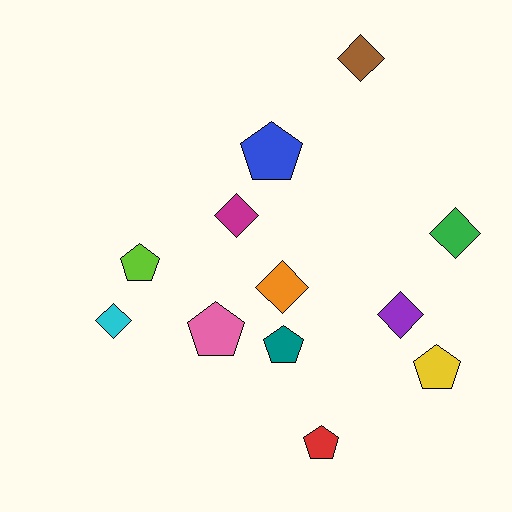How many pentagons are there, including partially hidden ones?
There are 6 pentagons.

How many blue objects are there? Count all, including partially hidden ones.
There is 1 blue object.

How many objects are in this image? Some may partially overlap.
There are 12 objects.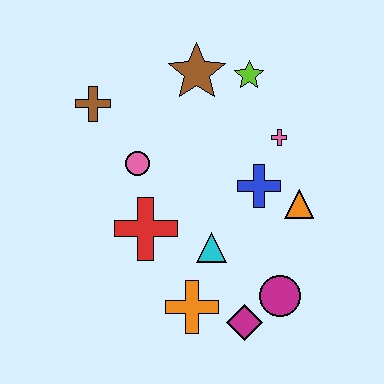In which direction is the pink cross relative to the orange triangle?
The pink cross is above the orange triangle.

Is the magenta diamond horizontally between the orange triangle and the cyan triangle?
Yes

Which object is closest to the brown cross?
The pink circle is closest to the brown cross.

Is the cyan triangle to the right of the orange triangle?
No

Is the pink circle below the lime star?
Yes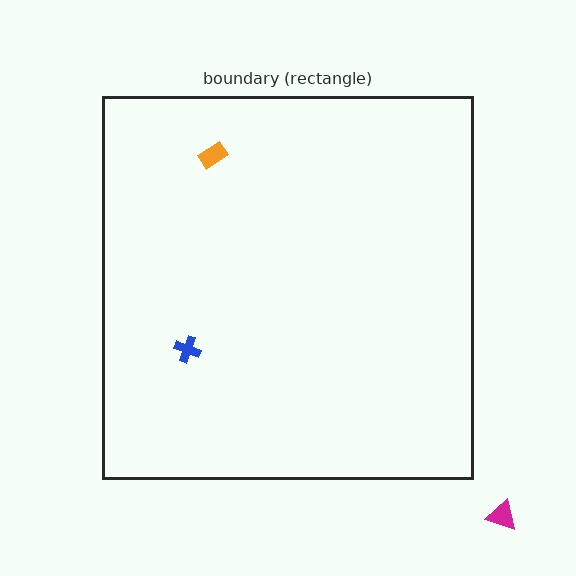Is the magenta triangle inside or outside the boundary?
Outside.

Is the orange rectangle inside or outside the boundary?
Inside.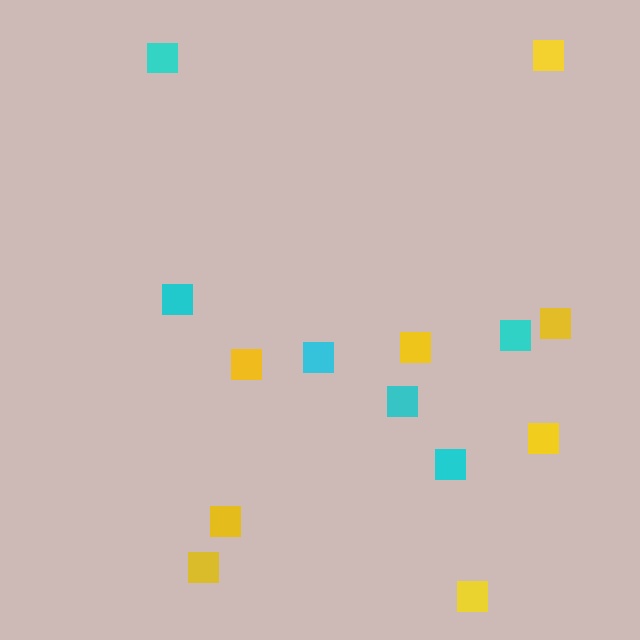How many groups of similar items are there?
There are 2 groups: one group of cyan squares (6) and one group of yellow squares (8).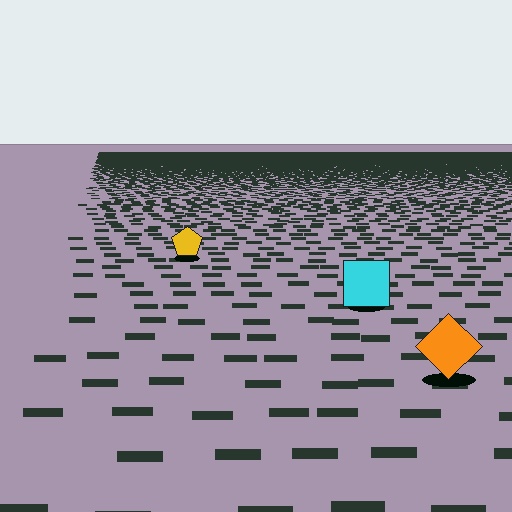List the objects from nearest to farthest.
From nearest to farthest: the orange diamond, the cyan square, the yellow pentagon.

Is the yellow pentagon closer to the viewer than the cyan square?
No. The cyan square is closer — you can tell from the texture gradient: the ground texture is coarser near it.